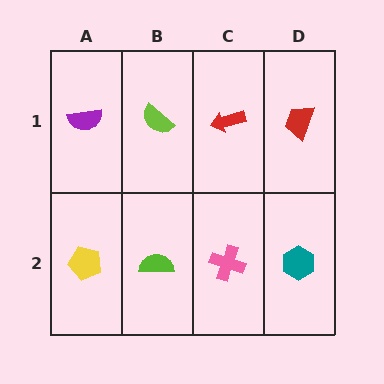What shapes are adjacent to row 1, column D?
A teal hexagon (row 2, column D), a red arrow (row 1, column C).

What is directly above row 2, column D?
A red trapezoid.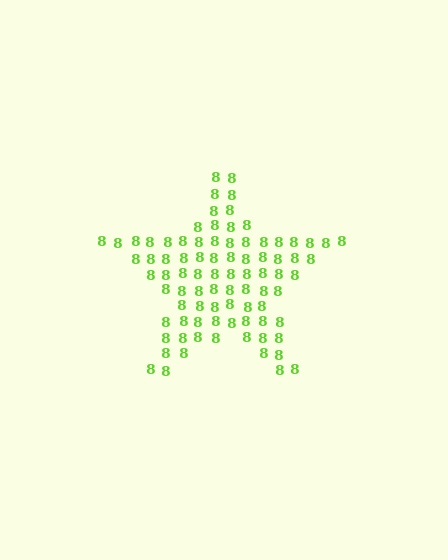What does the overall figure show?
The overall figure shows a star.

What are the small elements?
The small elements are digit 8's.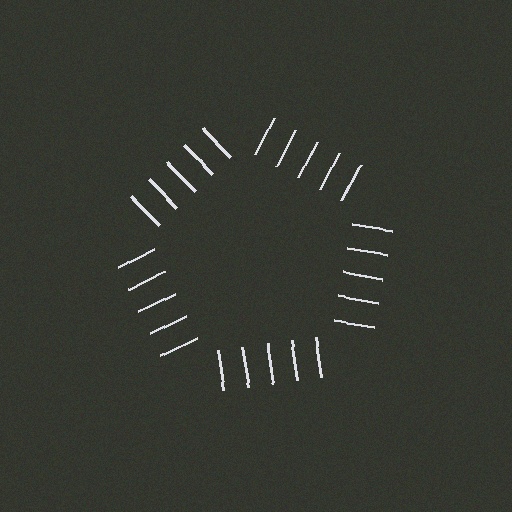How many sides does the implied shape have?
5 sides — the line-ends trace a pentagon.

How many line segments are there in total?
25 — 5 along each of the 5 edges.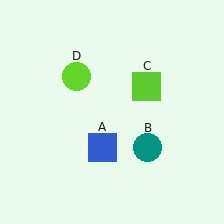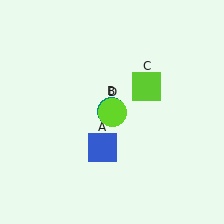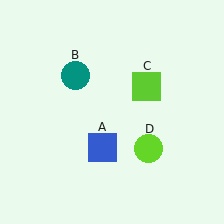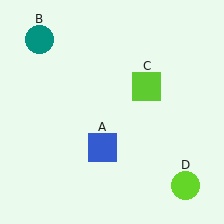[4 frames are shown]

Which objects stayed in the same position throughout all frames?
Blue square (object A) and lime square (object C) remained stationary.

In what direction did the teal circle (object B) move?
The teal circle (object B) moved up and to the left.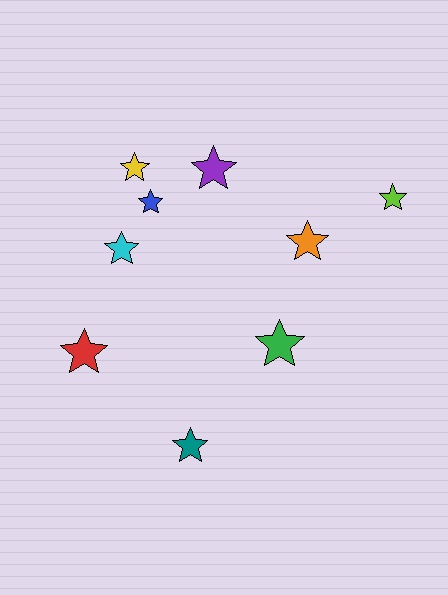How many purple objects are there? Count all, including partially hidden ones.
There is 1 purple object.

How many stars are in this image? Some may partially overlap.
There are 9 stars.